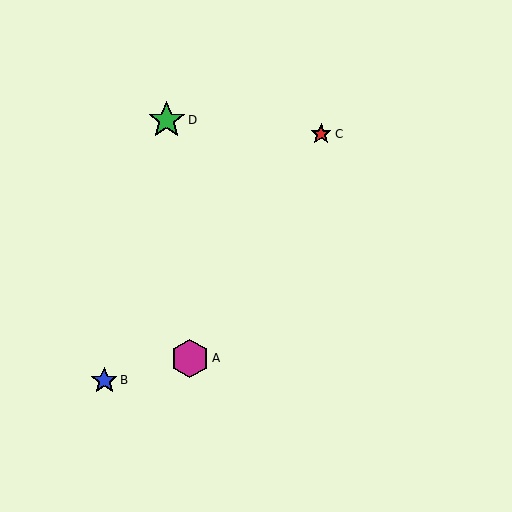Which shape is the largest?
The magenta hexagon (labeled A) is the largest.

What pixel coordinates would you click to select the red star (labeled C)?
Click at (321, 134) to select the red star C.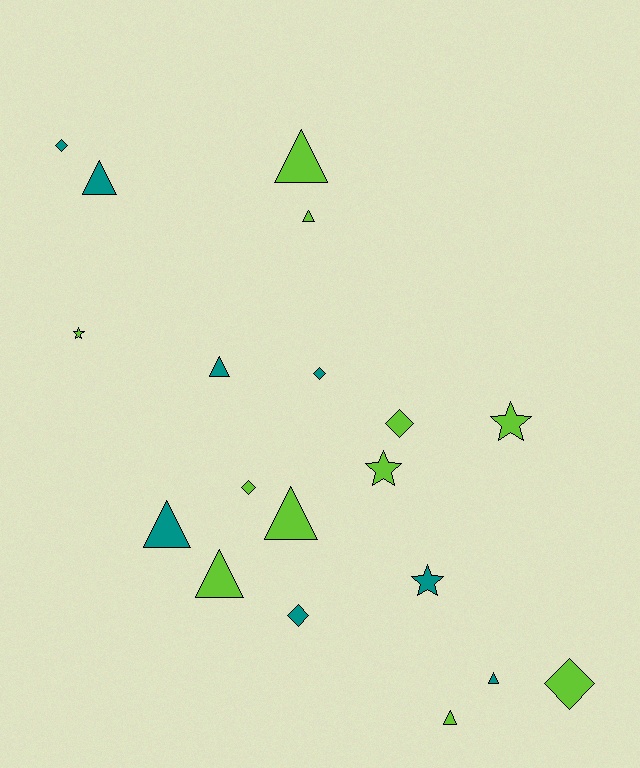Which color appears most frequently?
Lime, with 11 objects.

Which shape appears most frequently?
Triangle, with 9 objects.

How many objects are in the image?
There are 19 objects.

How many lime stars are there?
There are 3 lime stars.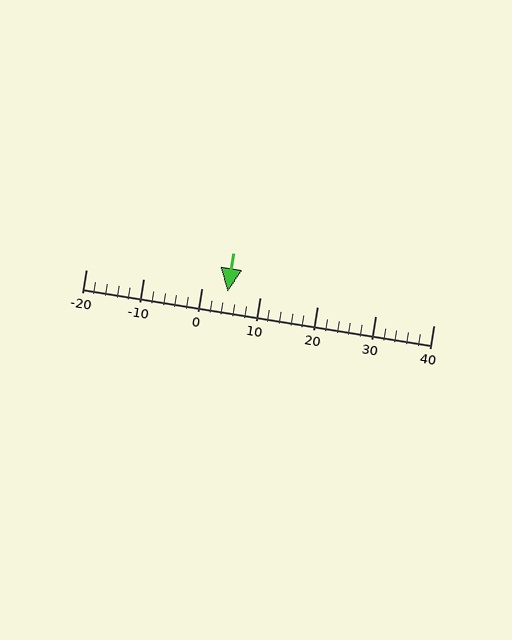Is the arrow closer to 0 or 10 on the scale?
The arrow is closer to 0.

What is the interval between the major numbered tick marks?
The major tick marks are spaced 10 units apart.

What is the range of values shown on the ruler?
The ruler shows values from -20 to 40.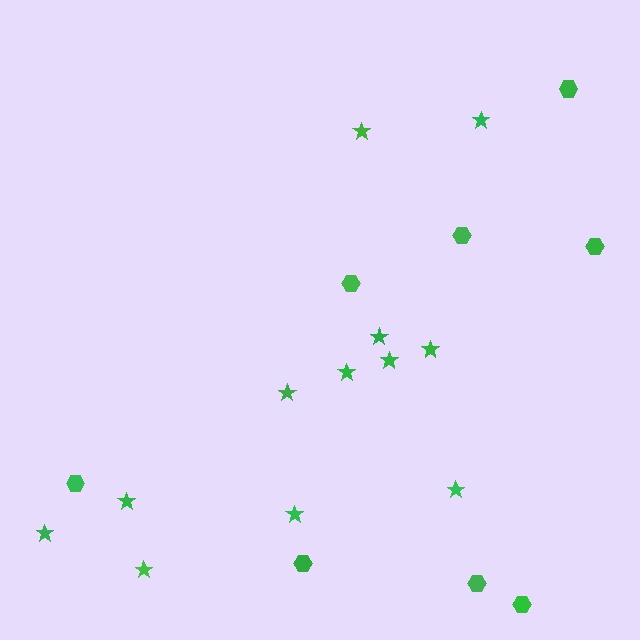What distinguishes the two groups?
There are 2 groups: one group of stars (12) and one group of hexagons (8).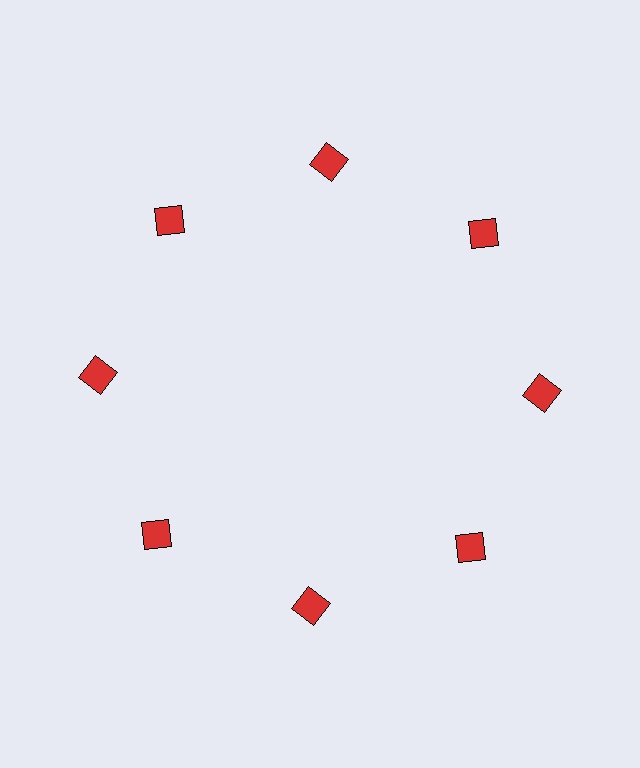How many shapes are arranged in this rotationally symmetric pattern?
There are 8 shapes, arranged in 8 groups of 1.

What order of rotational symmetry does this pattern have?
This pattern has 8-fold rotational symmetry.